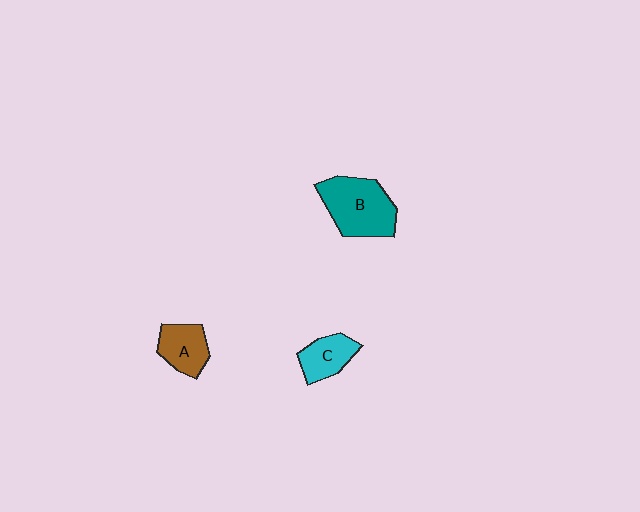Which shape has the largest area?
Shape B (teal).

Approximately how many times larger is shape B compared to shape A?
Approximately 1.7 times.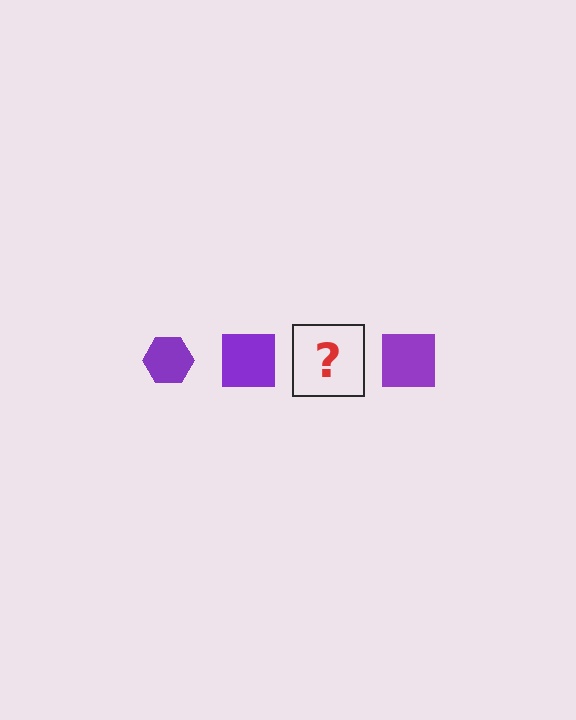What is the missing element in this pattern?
The missing element is a purple hexagon.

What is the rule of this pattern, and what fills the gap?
The rule is that the pattern cycles through hexagon, square shapes in purple. The gap should be filled with a purple hexagon.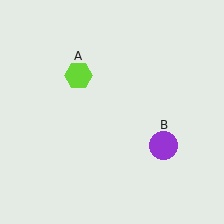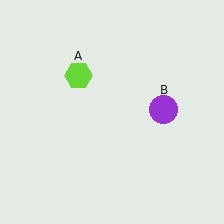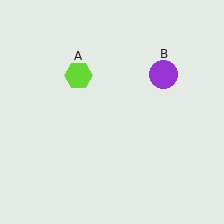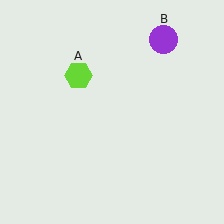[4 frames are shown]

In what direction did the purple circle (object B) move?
The purple circle (object B) moved up.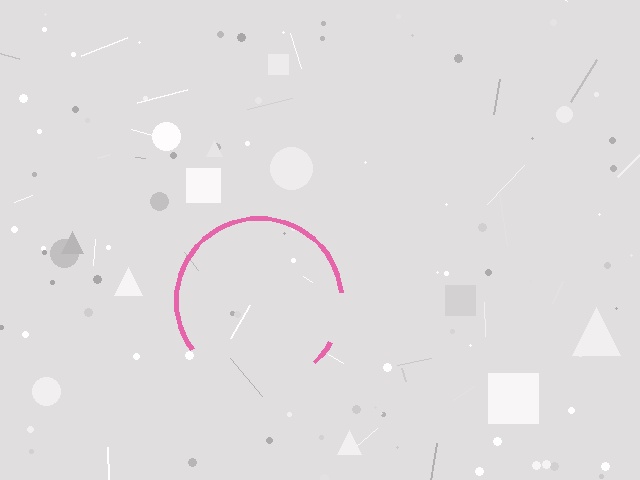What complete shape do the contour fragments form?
The contour fragments form a circle.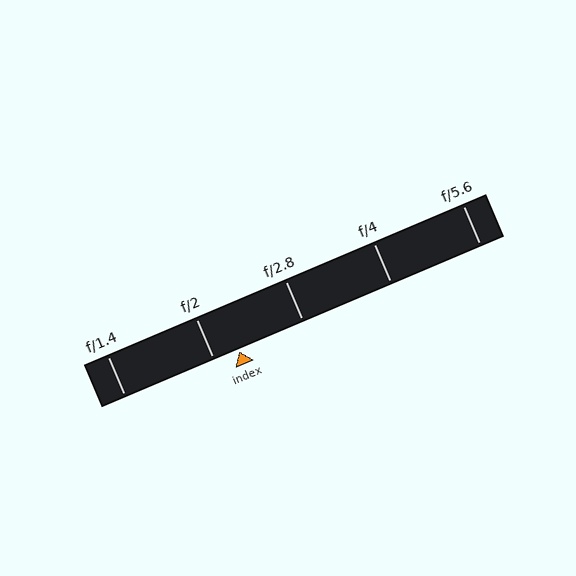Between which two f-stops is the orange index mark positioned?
The index mark is between f/2 and f/2.8.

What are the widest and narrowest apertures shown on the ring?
The widest aperture shown is f/1.4 and the narrowest is f/5.6.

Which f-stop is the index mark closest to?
The index mark is closest to f/2.